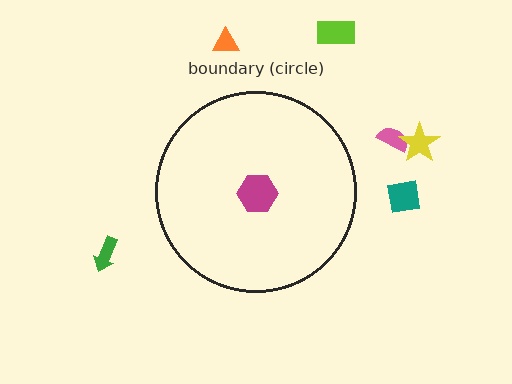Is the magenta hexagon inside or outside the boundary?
Inside.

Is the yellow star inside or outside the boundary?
Outside.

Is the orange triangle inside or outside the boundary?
Outside.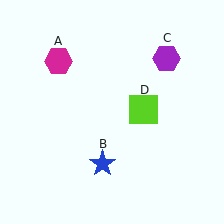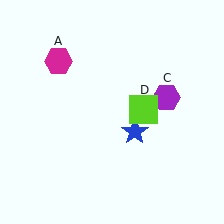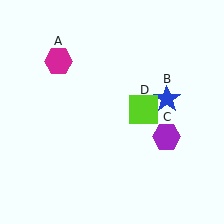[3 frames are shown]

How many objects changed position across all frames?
2 objects changed position: blue star (object B), purple hexagon (object C).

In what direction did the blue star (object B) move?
The blue star (object B) moved up and to the right.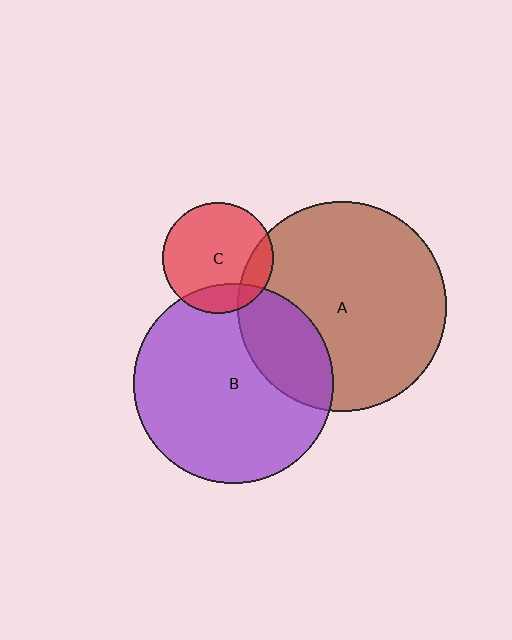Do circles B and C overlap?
Yes.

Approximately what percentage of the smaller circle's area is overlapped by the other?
Approximately 20%.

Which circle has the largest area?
Circle A (brown).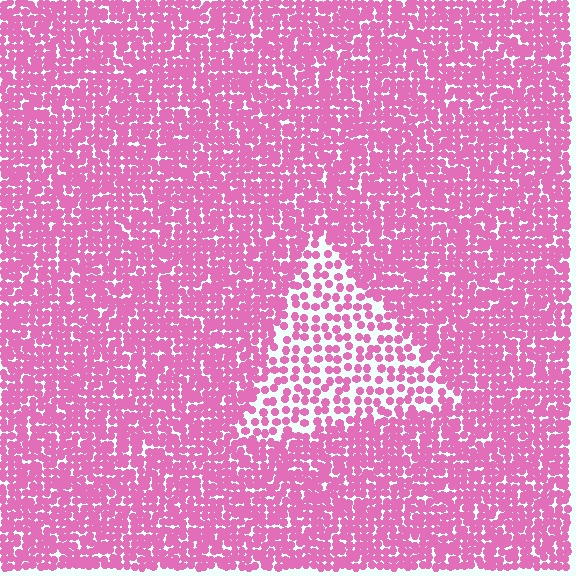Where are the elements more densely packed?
The elements are more densely packed outside the triangle boundary.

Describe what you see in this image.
The image contains small pink elements arranged at two different densities. A triangle-shaped region is visible where the elements are less densely packed than the surrounding area.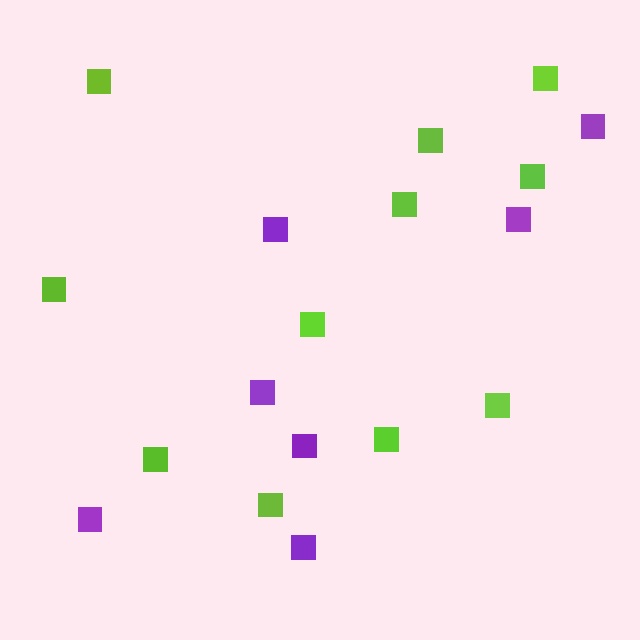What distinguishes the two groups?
There are 2 groups: one group of lime squares (11) and one group of purple squares (7).